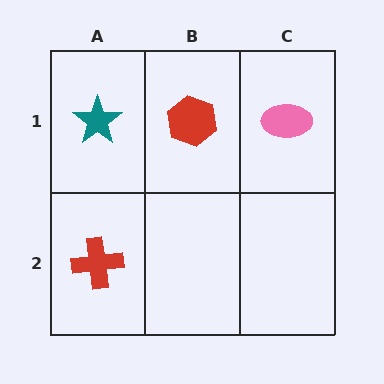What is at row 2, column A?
A red cross.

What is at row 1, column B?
A red hexagon.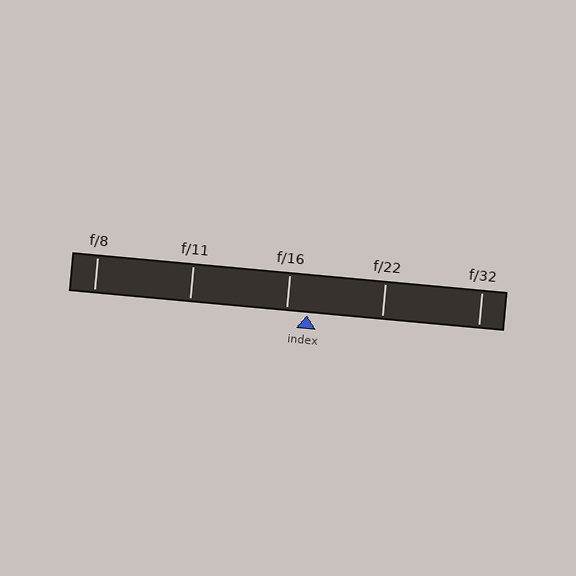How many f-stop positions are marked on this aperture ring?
There are 5 f-stop positions marked.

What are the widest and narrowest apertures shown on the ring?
The widest aperture shown is f/8 and the narrowest is f/32.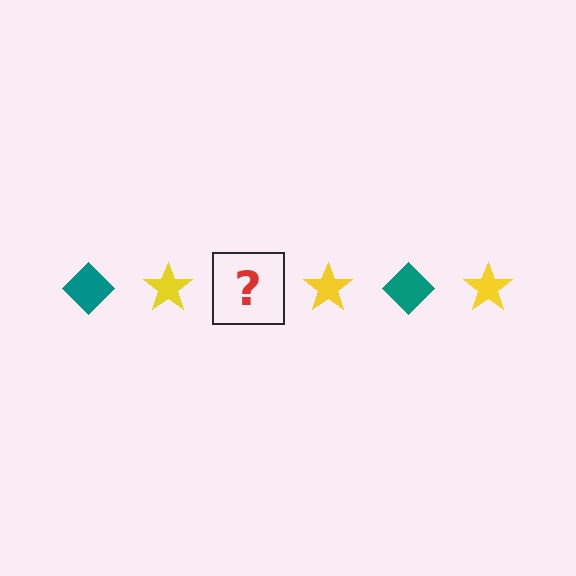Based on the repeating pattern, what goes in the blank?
The blank should be a teal diamond.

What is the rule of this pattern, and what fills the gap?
The rule is that the pattern alternates between teal diamond and yellow star. The gap should be filled with a teal diamond.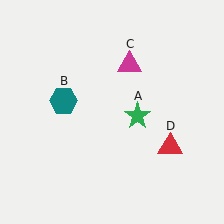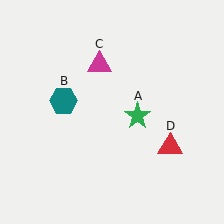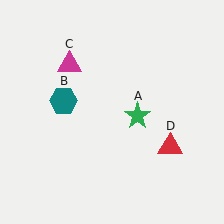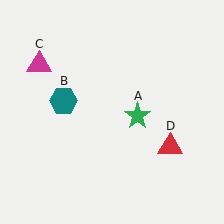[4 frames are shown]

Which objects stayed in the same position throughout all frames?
Green star (object A) and teal hexagon (object B) and red triangle (object D) remained stationary.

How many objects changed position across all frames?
1 object changed position: magenta triangle (object C).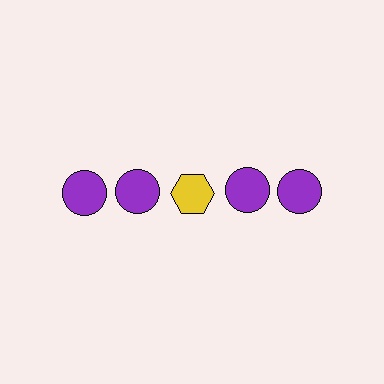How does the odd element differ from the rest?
It differs in both color (yellow instead of purple) and shape (hexagon instead of circle).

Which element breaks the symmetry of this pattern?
The yellow hexagon in the top row, center column breaks the symmetry. All other shapes are purple circles.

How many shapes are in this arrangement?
There are 5 shapes arranged in a grid pattern.